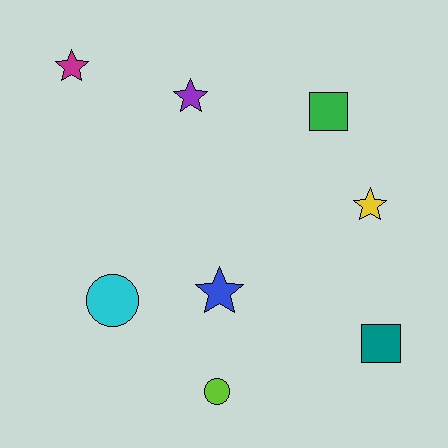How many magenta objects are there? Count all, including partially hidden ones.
There is 1 magenta object.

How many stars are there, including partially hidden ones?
There are 4 stars.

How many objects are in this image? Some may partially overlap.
There are 8 objects.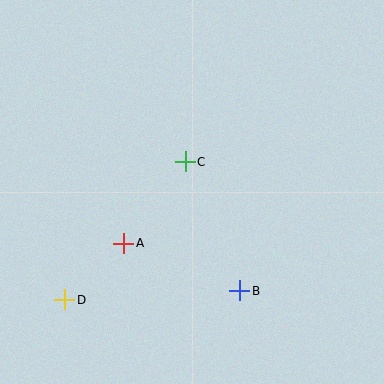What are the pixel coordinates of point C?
Point C is at (185, 162).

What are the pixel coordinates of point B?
Point B is at (240, 291).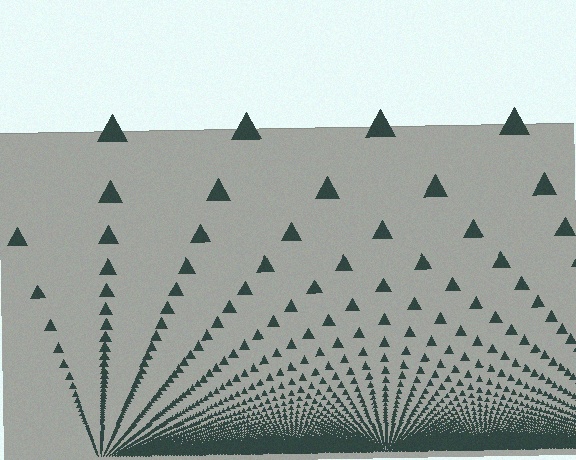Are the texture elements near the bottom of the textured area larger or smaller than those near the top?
Smaller. The gradient is inverted — elements near the bottom are smaller and denser.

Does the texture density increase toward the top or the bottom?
Density increases toward the bottom.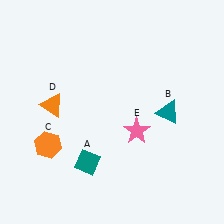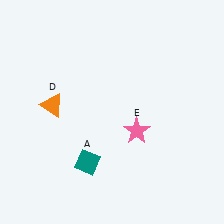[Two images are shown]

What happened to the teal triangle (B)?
The teal triangle (B) was removed in Image 2. It was in the bottom-right area of Image 1.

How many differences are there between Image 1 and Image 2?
There are 2 differences between the two images.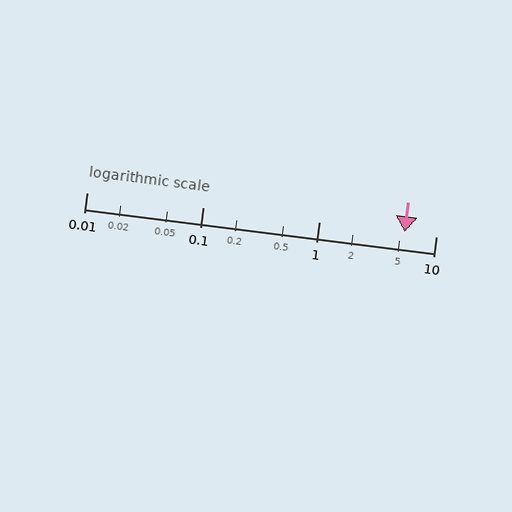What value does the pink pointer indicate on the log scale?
The pointer indicates approximately 5.4.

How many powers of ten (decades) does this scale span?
The scale spans 3 decades, from 0.01 to 10.